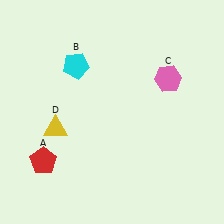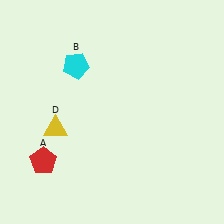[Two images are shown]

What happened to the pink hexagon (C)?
The pink hexagon (C) was removed in Image 2. It was in the top-right area of Image 1.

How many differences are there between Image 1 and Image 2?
There is 1 difference between the two images.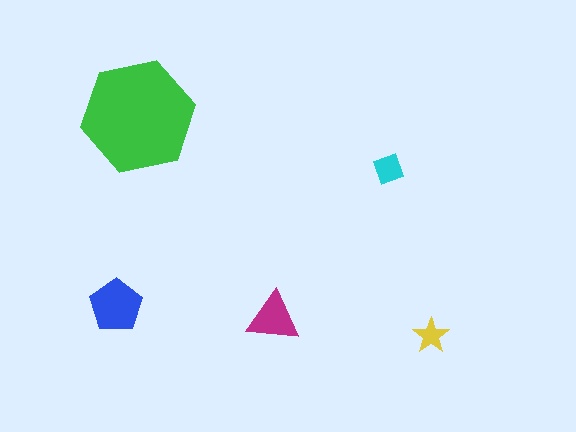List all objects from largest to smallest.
The green hexagon, the blue pentagon, the magenta triangle, the cyan diamond, the yellow star.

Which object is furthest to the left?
The blue pentagon is leftmost.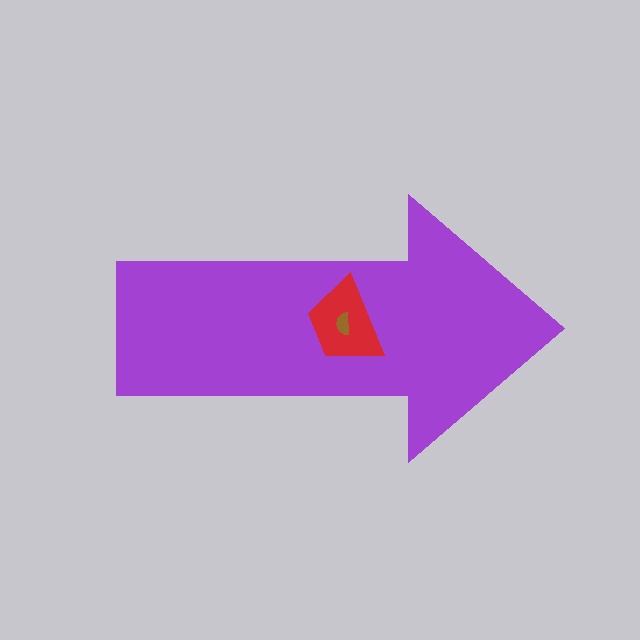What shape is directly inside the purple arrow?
The red trapezoid.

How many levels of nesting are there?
3.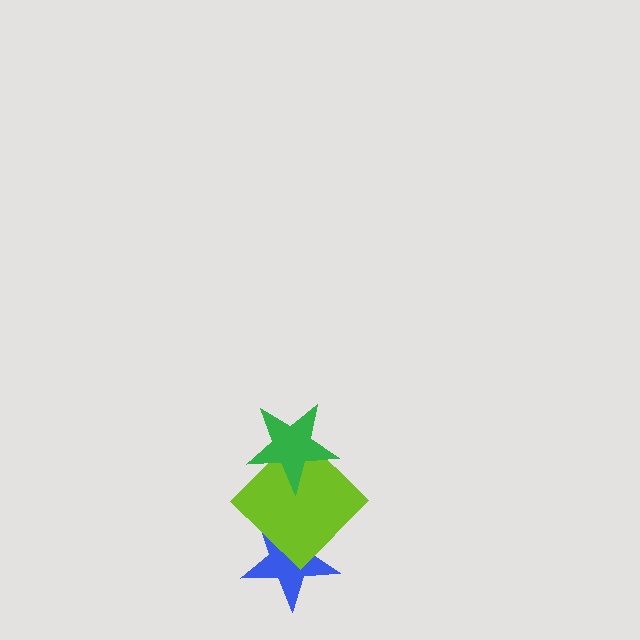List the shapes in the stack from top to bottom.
From top to bottom: the green star, the lime diamond, the blue star.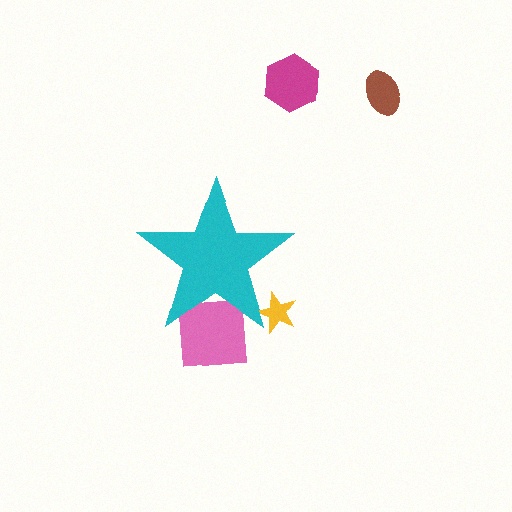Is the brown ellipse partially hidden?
No, the brown ellipse is fully visible.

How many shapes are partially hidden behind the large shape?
2 shapes are partially hidden.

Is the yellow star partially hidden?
Yes, the yellow star is partially hidden behind the cyan star.